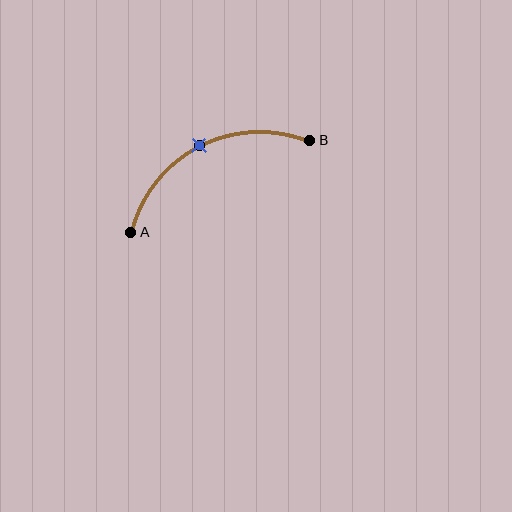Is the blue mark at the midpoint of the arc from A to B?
Yes. The blue mark lies on the arc at equal arc-length from both A and B — it is the arc midpoint.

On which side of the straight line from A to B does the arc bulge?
The arc bulges above the straight line connecting A and B.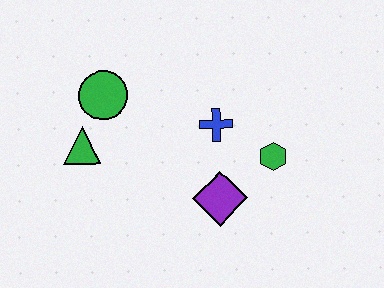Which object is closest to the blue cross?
The green hexagon is closest to the blue cross.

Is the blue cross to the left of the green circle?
No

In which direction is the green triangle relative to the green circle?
The green triangle is below the green circle.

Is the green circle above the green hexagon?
Yes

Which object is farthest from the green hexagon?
The green triangle is farthest from the green hexagon.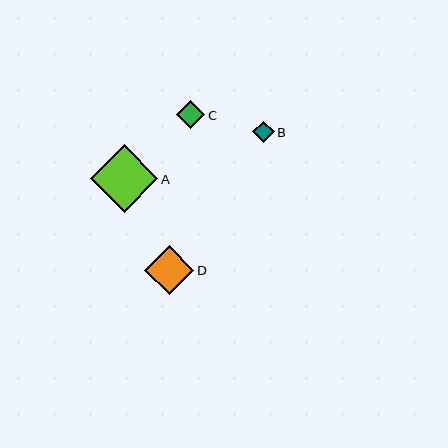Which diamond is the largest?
Diamond A is the largest with a size of approximately 68 pixels.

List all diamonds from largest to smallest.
From largest to smallest: A, D, C, B.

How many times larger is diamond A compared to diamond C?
Diamond A is approximately 2.4 times the size of diamond C.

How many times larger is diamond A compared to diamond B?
Diamond A is approximately 3.2 times the size of diamond B.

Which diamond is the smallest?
Diamond B is the smallest with a size of approximately 21 pixels.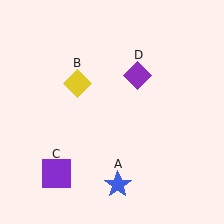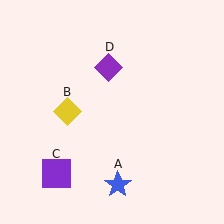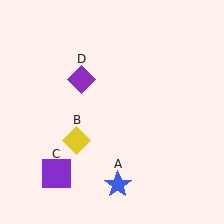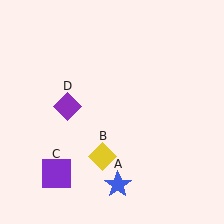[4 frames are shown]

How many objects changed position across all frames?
2 objects changed position: yellow diamond (object B), purple diamond (object D).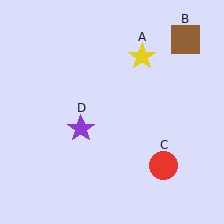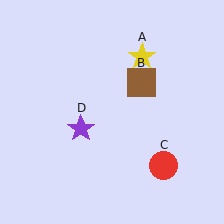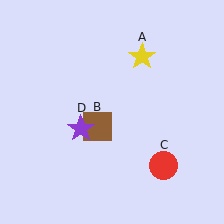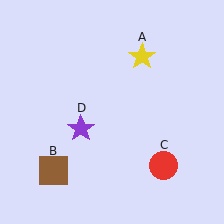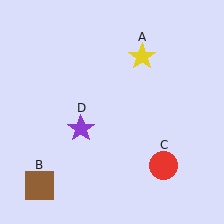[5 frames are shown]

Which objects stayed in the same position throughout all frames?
Yellow star (object A) and red circle (object C) and purple star (object D) remained stationary.